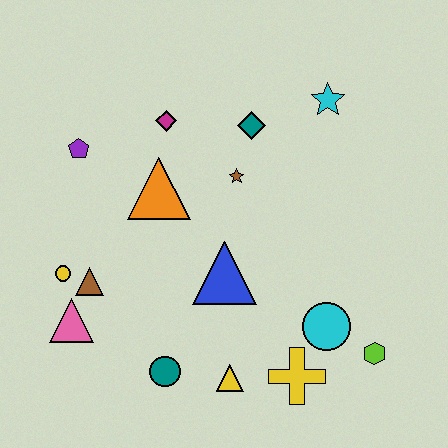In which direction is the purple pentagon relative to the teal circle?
The purple pentagon is above the teal circle.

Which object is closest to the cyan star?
The teal diamond is closest to the cyan star.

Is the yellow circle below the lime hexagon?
No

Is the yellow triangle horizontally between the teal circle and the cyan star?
Yes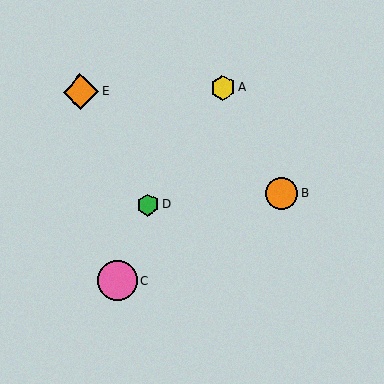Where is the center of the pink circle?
The center of the pink circle is at (118, 280).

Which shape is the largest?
The pink circle (labeled C) is the largest.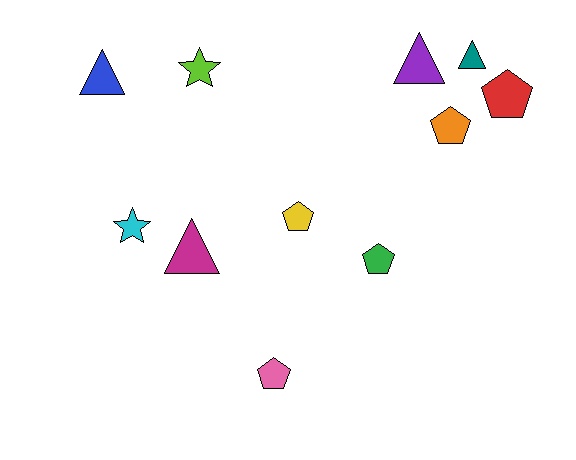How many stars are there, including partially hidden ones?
There are 2 stars.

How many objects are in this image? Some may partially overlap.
There are 11 objects.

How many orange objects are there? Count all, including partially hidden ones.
There is 1 orange object.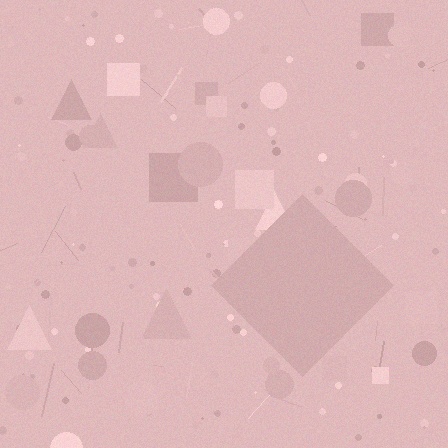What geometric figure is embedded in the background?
A diamond is embedded in the background.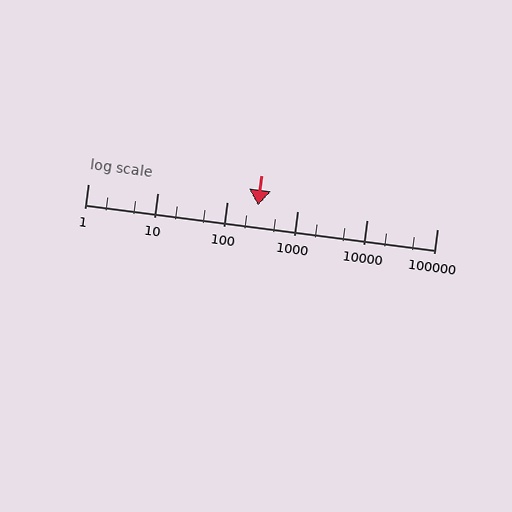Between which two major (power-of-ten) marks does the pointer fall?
The pointer is between 100 and 1000.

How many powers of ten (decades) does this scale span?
The scale spans 5 decades, from 1 to 100000.